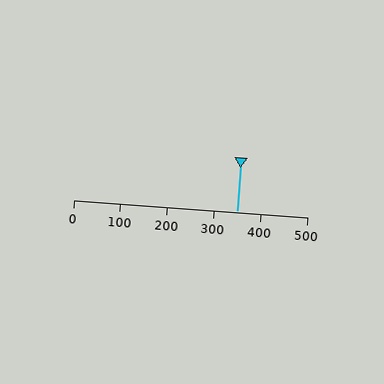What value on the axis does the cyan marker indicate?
The marker indicates approximately 350.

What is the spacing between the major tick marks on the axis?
The major ticks are spaced 100 apart.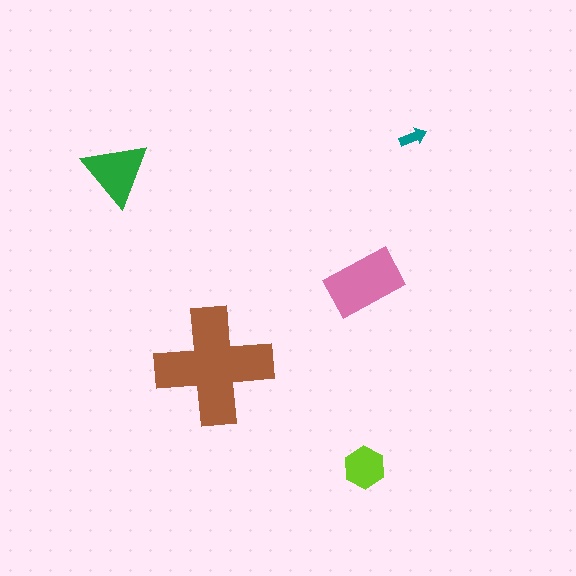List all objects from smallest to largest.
The teal arrow, the lime hexagon, the green triangle, the pink rectangle, the brown cross.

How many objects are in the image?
There are 5 objects in the image.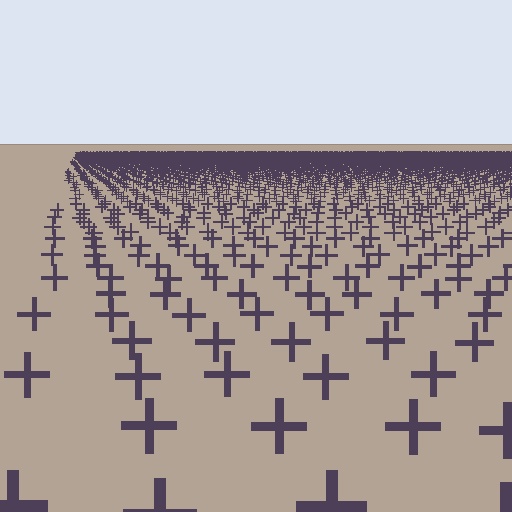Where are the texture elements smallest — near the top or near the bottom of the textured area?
Near the top.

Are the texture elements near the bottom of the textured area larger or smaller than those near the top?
Larger. Near the bottom, elements are closer to the viewer and appear at a bigger on-screen size.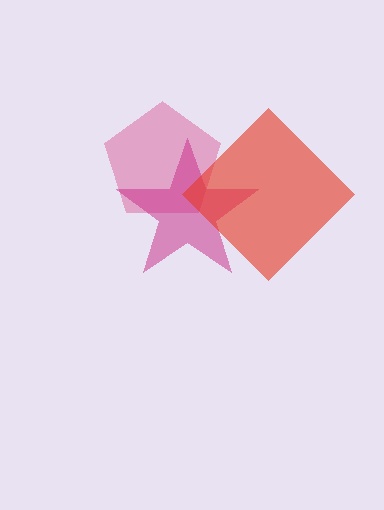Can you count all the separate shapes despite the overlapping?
Yes, there are 3 separate shapes.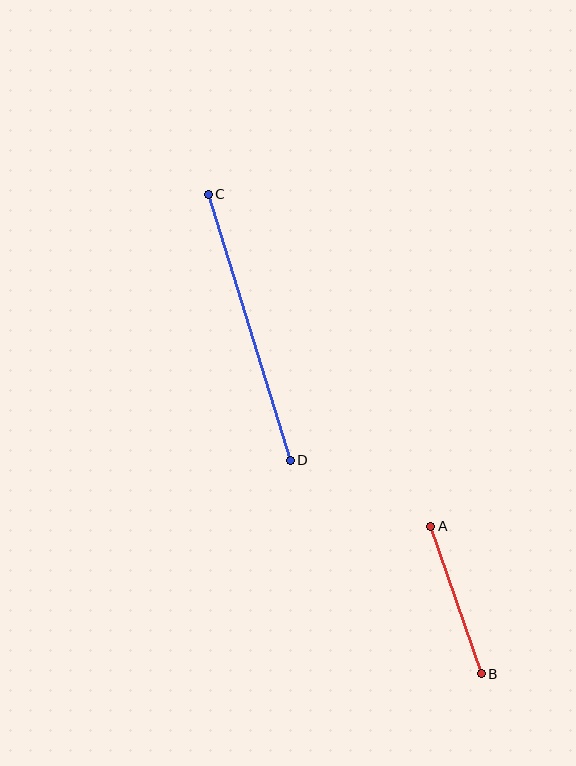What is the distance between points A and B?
The distance is approximately 156 pixels.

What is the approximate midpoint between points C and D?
The midpoint is at approximately (249, 327) pixels.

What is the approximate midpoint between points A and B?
The midpoint is at approximately (456, 600) pixels.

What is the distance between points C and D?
The distance is approximately 278 pixels.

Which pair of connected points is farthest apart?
Points C and D are farthest apart.